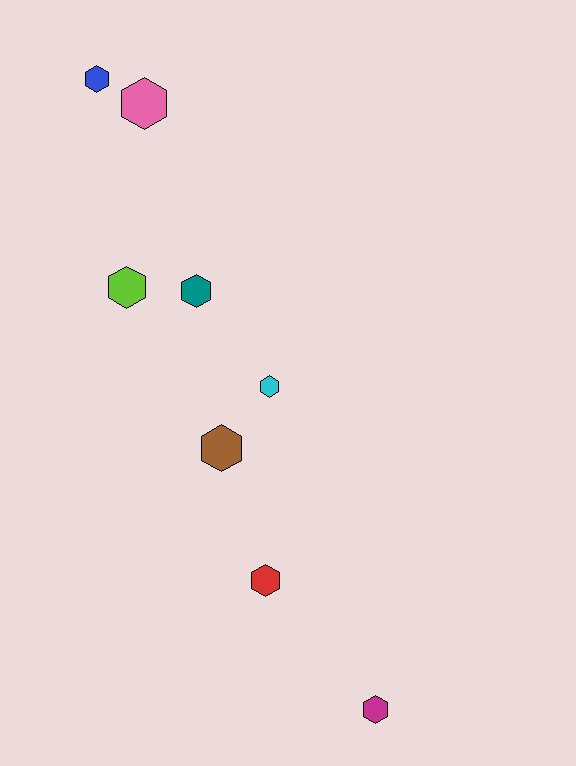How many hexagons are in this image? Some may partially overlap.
There are 8 hexagons.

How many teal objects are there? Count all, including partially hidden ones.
There is 1 teal object.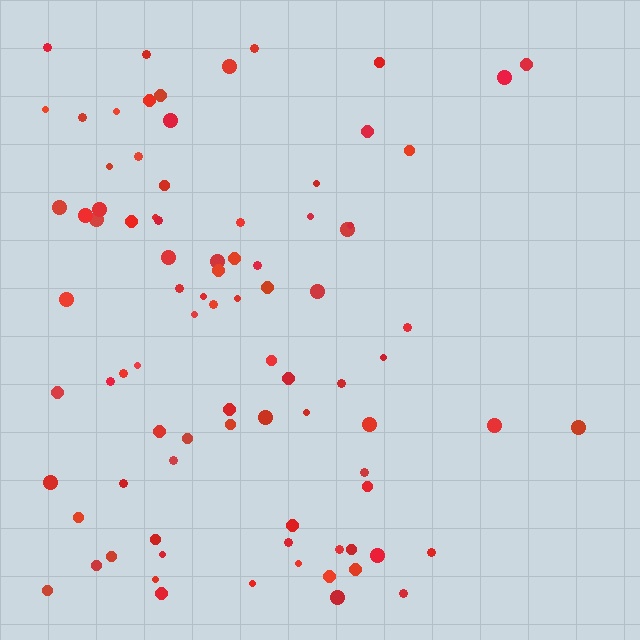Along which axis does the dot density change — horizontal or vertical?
Horizontal.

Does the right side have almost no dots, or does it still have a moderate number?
Still a moderate number, just noticeably fewer than the left.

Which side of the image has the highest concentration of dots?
The left.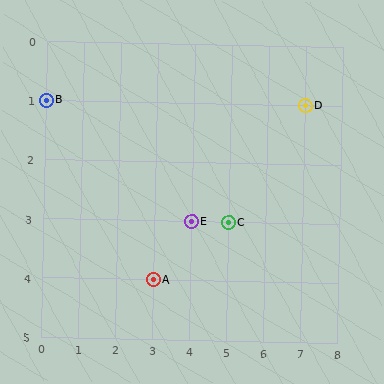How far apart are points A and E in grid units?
Points A and E are 1 column and 1 row apart (about 1.4 grid units diagonally).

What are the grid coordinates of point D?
Point D is at grid coordinates (7, 1).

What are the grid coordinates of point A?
Point A is at grid coordinates (3, 4).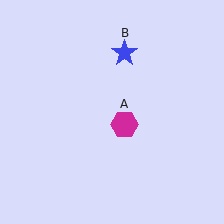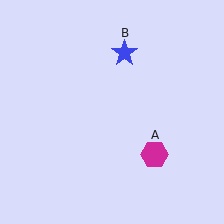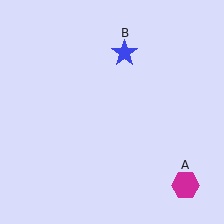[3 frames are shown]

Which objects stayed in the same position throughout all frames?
Blue star (object B) remained stationary.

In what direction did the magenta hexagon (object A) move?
The magenta hexagon (object A) moved down and to the right.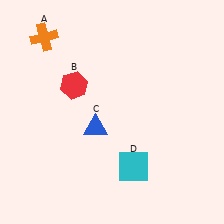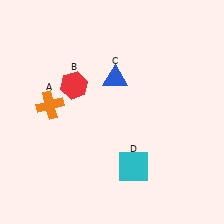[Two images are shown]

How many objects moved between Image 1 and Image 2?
2 objects moved between the two images.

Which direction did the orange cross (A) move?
The orange cross (A) moved down.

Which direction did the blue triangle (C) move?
The blue triangle (C) moved up.